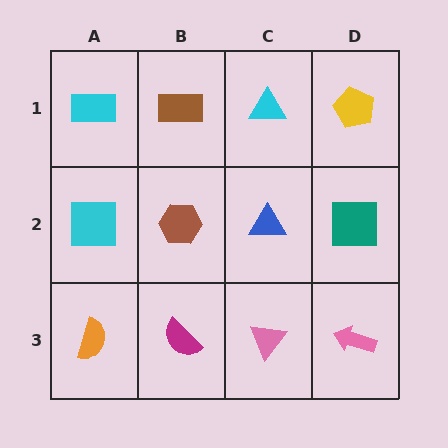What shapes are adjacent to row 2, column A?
A cyan rectangle (row 1, column A), an orange semicircle (row 3, column A), a brown hexagon (row 2, column B).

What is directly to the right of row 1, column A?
A brown rectangle.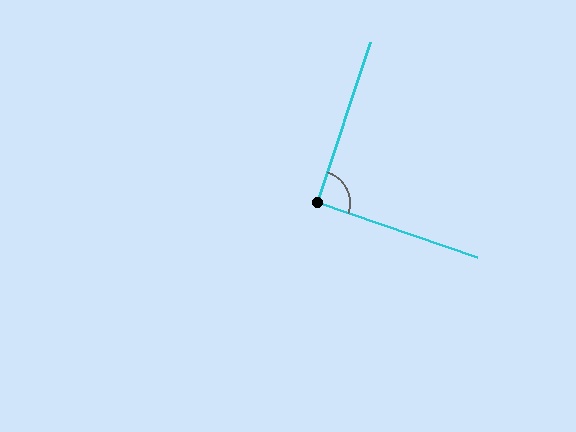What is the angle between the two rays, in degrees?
Approximately 91 degrees.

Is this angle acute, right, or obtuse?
It is approximately a right angle.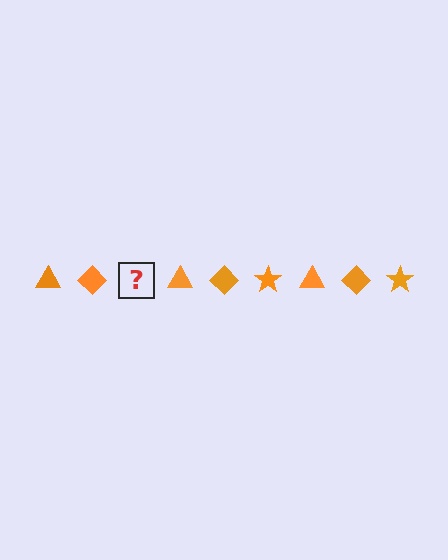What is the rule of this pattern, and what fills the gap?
The rule is that the pattern cycles through triangle, diamond, star shapes in orange. The gap should be filled with an orange star.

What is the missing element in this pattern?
The missing element is an orange star.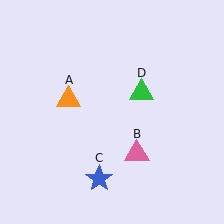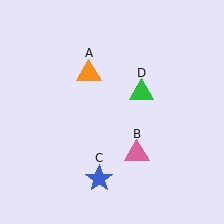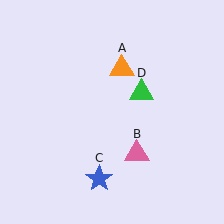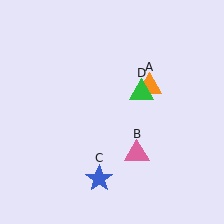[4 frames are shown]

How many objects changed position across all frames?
1 object changed position: orange triangle (object A).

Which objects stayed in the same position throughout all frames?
Pink triangle (object B) and blue star (object C) and green triangle (object D) remained stationary.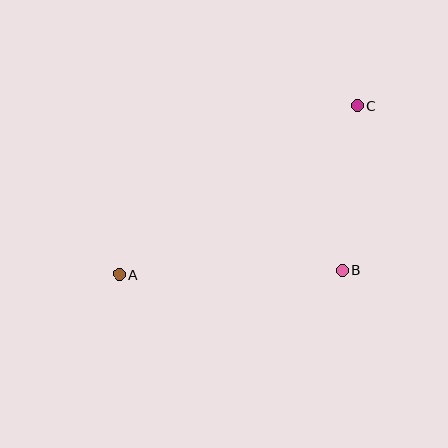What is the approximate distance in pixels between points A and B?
The distance between A and B is approximately 223 pixels.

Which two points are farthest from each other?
Points A and C are farthest from each other.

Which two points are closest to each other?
Points B and C are closest to each other.